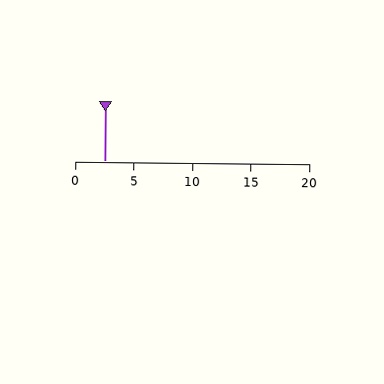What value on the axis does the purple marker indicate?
The marker indicates approximately 2.5.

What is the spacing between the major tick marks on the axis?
The major ticks are spaced 5 apart.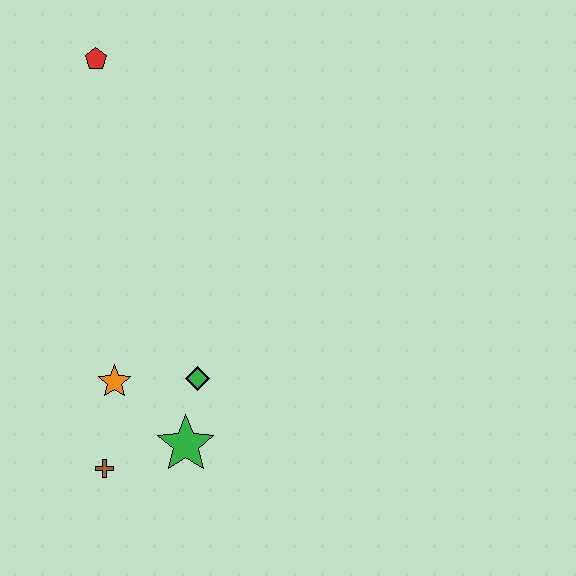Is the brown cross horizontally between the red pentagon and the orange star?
Yes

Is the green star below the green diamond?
Yes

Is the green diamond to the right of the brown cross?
Yes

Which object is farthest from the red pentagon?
The brown cross is farthest from the red pentagon.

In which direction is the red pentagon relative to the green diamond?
The red pentagon is above the green diamond.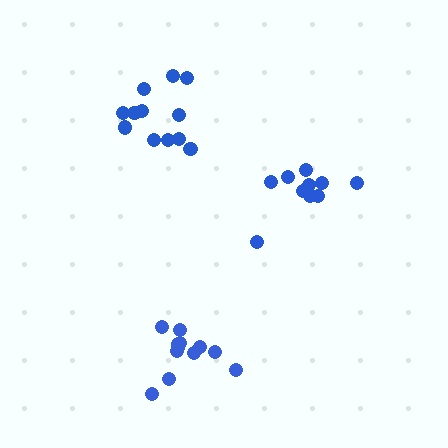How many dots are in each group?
Group 1: 10 dots, Group 2: 12 dots, Group 3: 12 dots (34 total).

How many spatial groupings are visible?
There are 3 spatial groupings.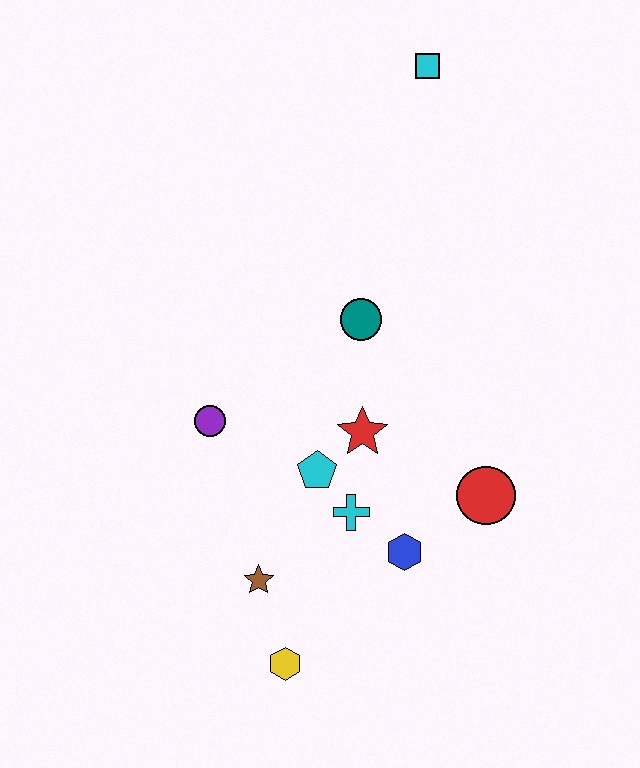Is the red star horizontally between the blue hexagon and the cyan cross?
Yes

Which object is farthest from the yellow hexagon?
The cyan square is farthest from the yellow hexagon.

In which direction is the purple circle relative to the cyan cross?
The purple circle is to the left of the cyan cross.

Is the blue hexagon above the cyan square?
No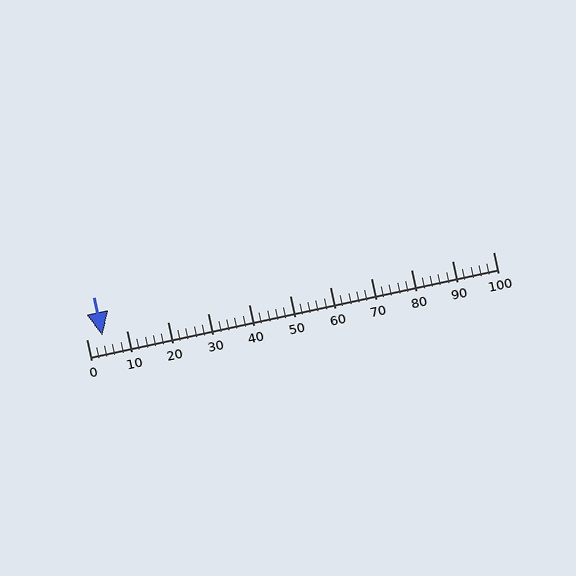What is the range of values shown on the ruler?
The ruler shows values from 0 to 100.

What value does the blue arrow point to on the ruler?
The blue arrow points to approximately 4.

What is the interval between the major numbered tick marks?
The major tick marks are spaced 10 units apart.